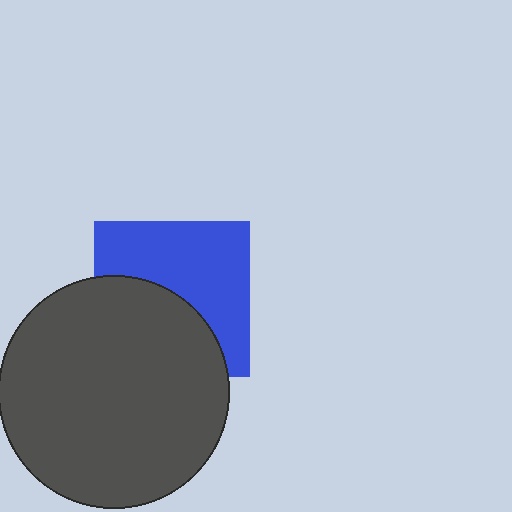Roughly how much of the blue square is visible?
About half of it is visible (roughly 55%).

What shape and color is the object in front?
The object in front is a dark gray circle.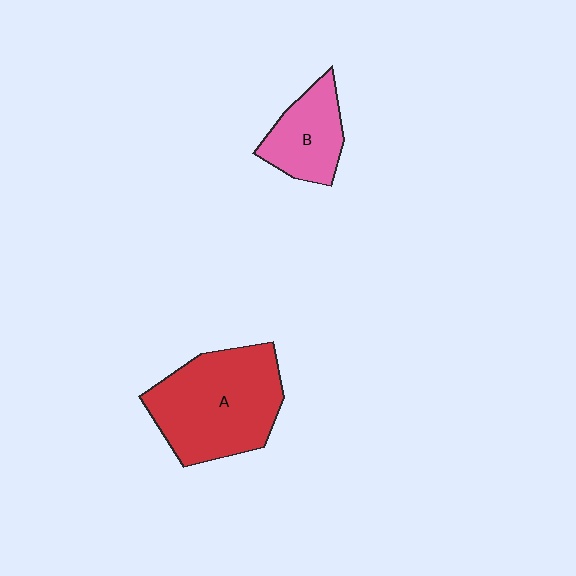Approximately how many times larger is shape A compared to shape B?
Approximately 2.0 times.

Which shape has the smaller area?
Shape B (pink).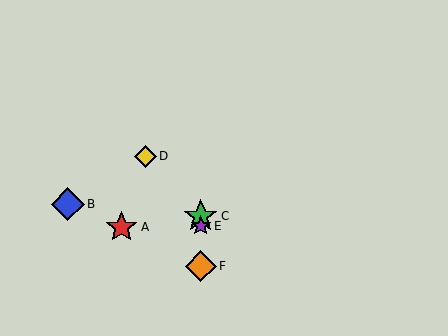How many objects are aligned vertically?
3 objects (C, E, F) are aligned vertically.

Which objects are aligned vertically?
Objects C, E, F are aligned vertically.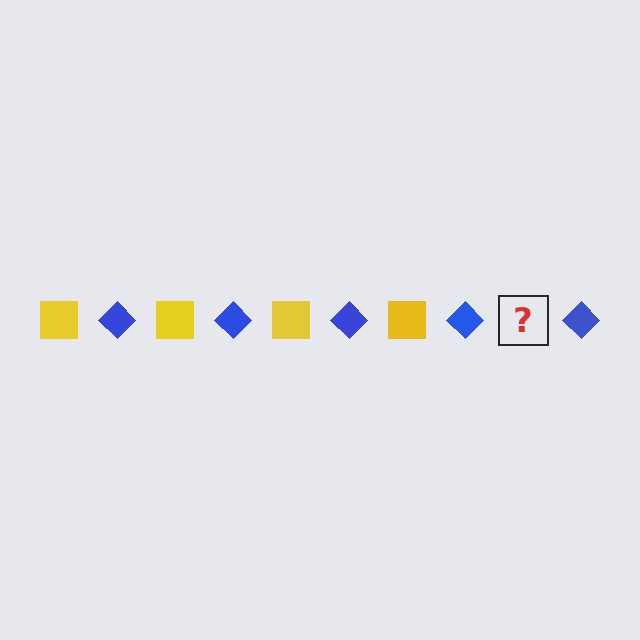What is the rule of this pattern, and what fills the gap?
The rule is that the pattern alternates between yellow square and blue diamond. The gap should be filled with a yellow square.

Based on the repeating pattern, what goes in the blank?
The blank should be a yellow square.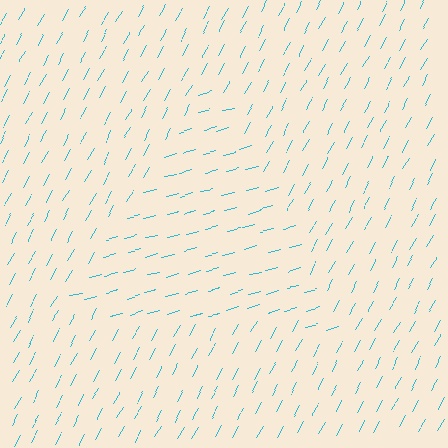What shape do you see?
I see a triangle.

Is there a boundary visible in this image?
Yes, there is a texture boundary formed by a change in line orientation.